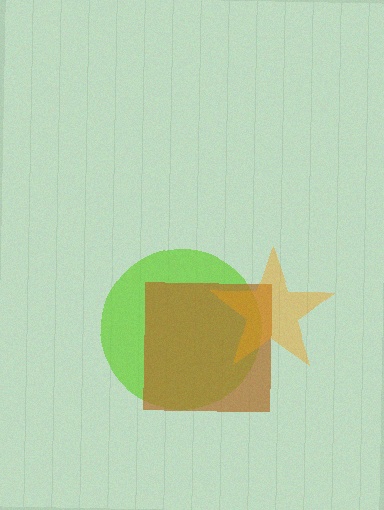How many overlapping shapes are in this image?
There are 3 overlapping shapes in the image.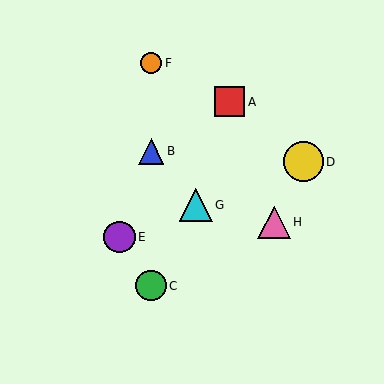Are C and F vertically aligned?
Yes, both are at x≈151.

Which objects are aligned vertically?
Objects B, C, F are aligned vertically.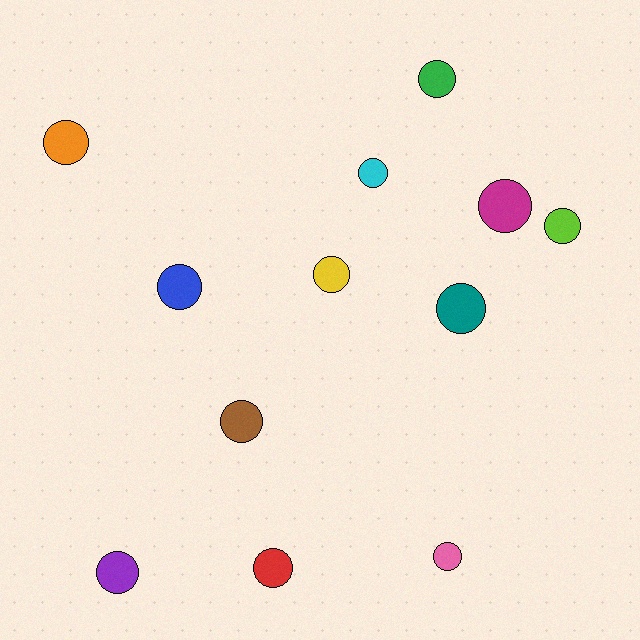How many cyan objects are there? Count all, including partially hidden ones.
There is 1 cyan object.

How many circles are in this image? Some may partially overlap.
There are 12 circles.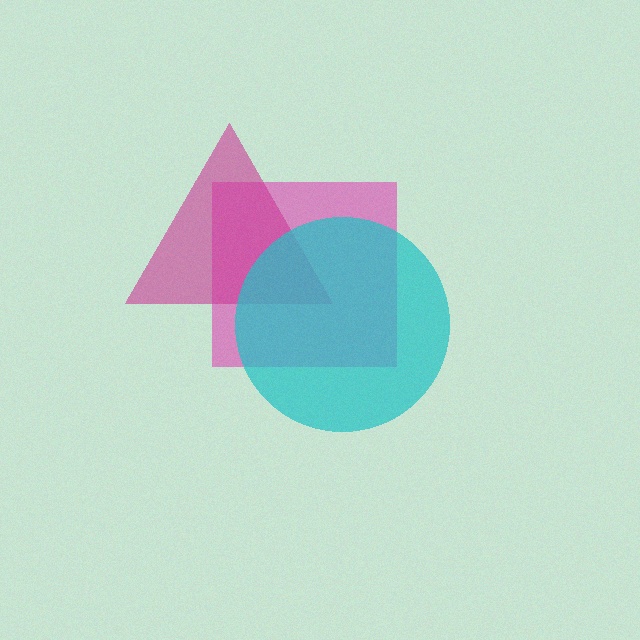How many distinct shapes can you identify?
There are 3 distinct shapes: a pink square, a magenta triangle, a cyan circle.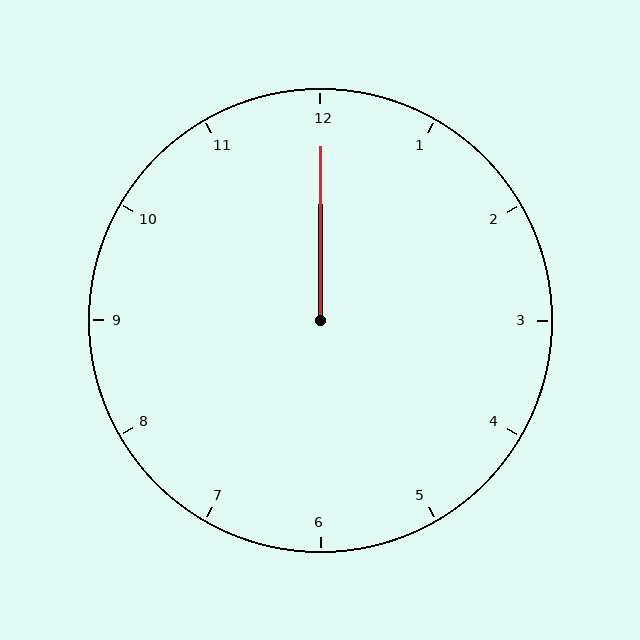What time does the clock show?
12:00.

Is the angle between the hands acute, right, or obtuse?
It is acute.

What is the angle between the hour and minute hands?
Approximately 0 degrees.